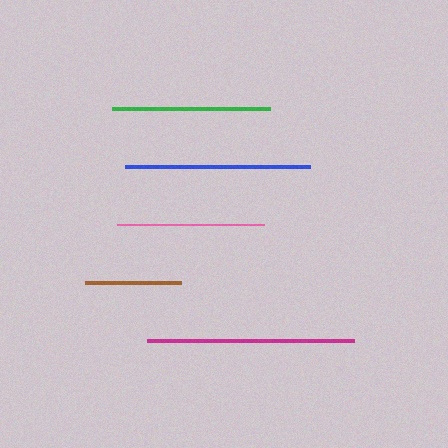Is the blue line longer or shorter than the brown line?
The blue line is longer than the brown line.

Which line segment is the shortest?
The brown line is the shortest at approximately 97 pixels.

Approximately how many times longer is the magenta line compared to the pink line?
The magenta line is approximately 1.4 times the length of the pink line.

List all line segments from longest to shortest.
From longest to shortest: magenta, blue, green, pink, brown.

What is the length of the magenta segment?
The magenta segment is approximately 207 pixels long.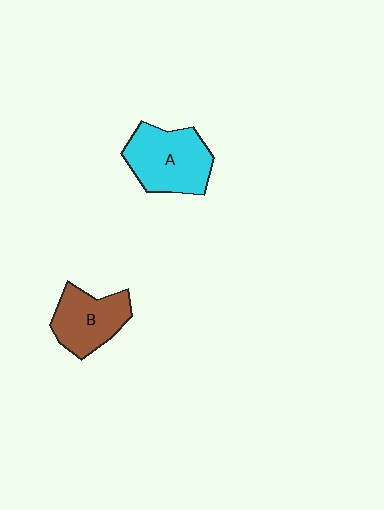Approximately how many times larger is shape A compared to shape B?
Approximately 1.3 times.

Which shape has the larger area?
Shape A (cyan).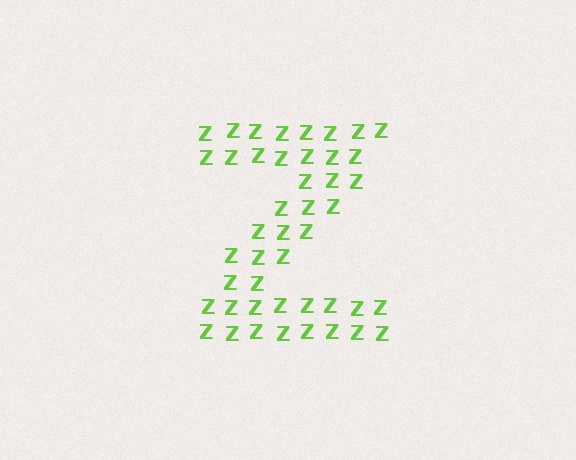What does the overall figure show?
The overall figure shows the letter Z.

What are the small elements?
The small elements are letter Z's.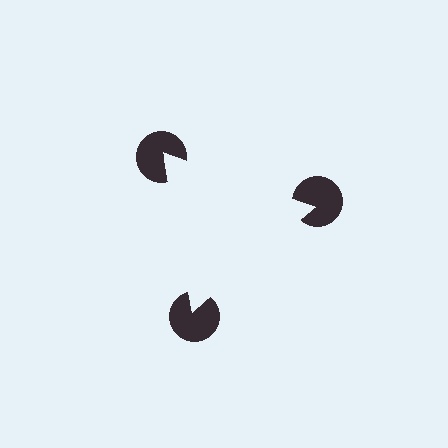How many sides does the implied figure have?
3 sides.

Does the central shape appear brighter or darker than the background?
It typically appears slightly brighter than the background, even though no actual brightness change is drawn.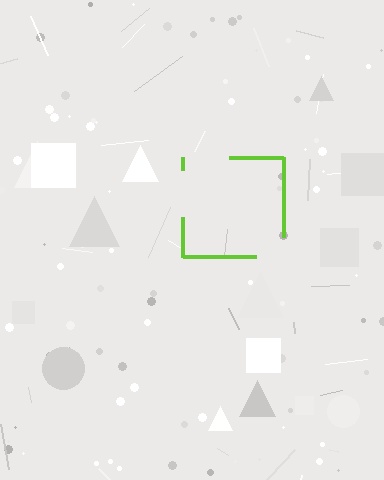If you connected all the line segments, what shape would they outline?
They would outline a square.